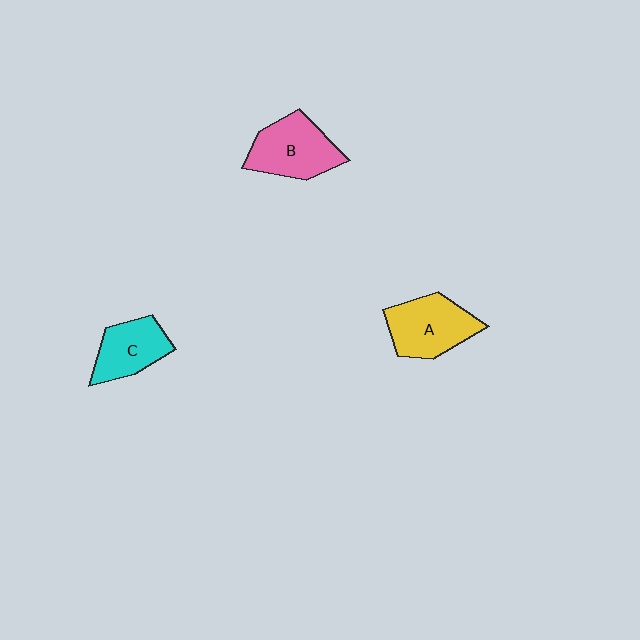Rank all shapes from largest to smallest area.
From largest to smallest: A (yellow), B (pink), C (cyan).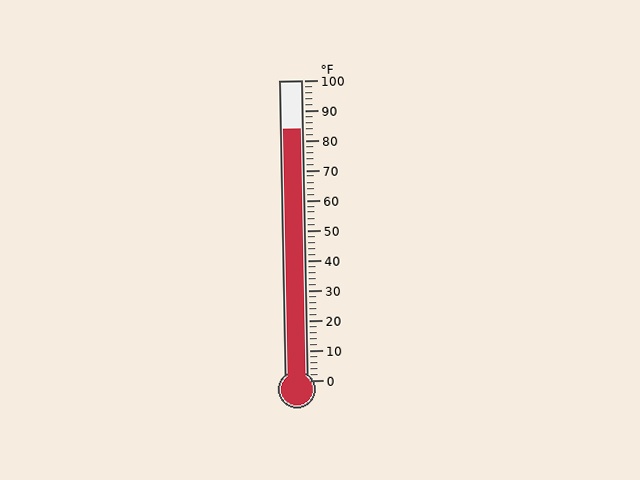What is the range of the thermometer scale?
The thermometer scale ranges from 0°F to 100°F.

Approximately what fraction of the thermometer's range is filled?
The thermometer is filled to approximately 85% of its range.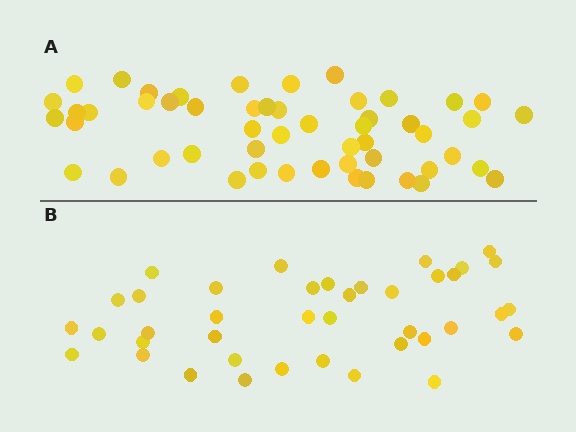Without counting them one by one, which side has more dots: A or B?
Region A (the top region) has more dots.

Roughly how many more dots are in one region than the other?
Region A has roughly 12 or so more dots than region B.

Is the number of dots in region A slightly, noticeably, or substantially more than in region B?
Region A has noticeably more, but not dramatically so. The ratio is roughly 1.3 to 1.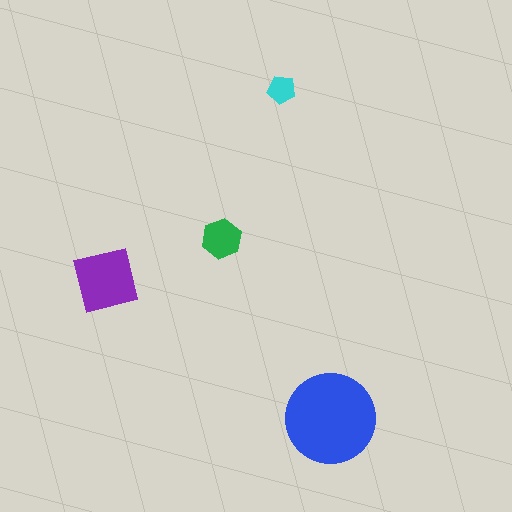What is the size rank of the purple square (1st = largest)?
2nd.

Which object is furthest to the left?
The purple square is leftmost.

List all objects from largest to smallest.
The blue circle, the purple square, the green hexagon, the cyan pentagon.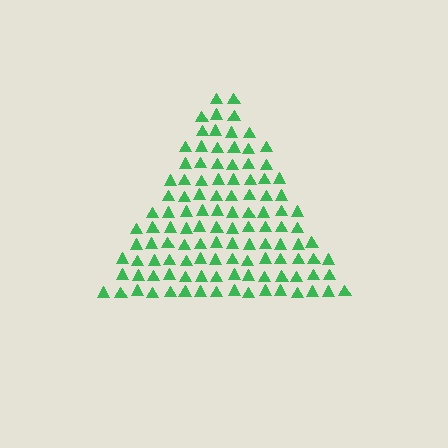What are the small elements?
The small elements are triangles.